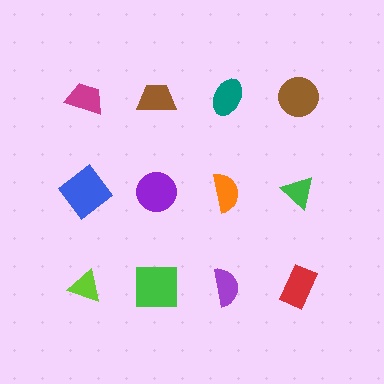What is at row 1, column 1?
A magenta trapezoid.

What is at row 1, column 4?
A brown circle.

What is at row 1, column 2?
A brown trapezoid.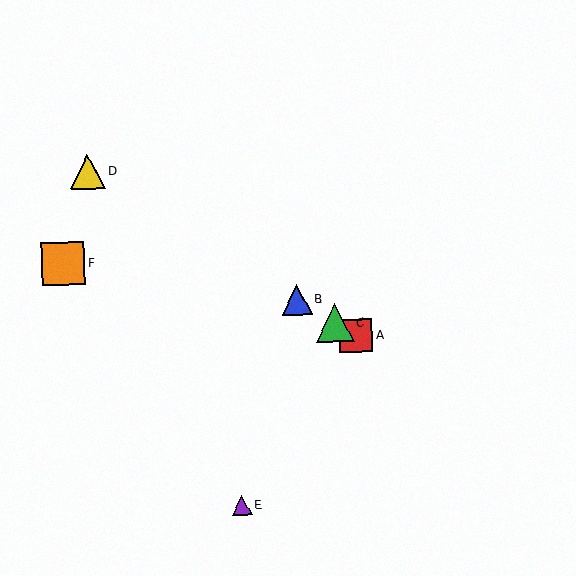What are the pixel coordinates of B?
Object B is at (297, 300).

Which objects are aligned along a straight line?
Objects A, B, C, D are aligned along a straight line.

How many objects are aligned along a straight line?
4 objects (A, B, C, D) are aligned along a straight line.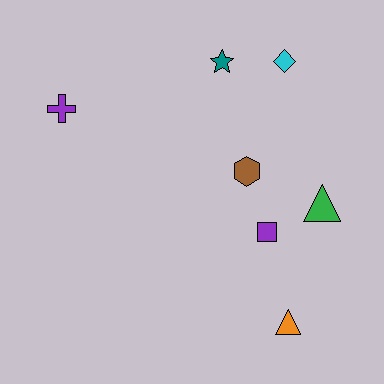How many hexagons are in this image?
There is 1 hexagon.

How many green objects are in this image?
There is 1 green object.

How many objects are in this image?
There are 7 objects.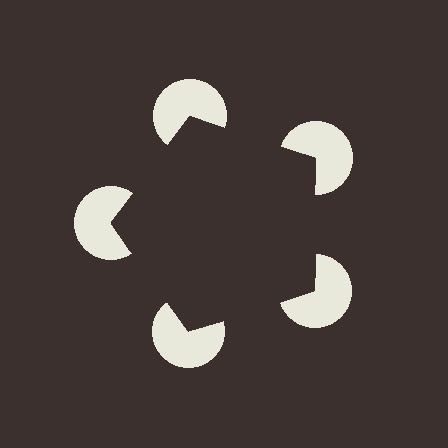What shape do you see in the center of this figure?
An illusory pentagon — its edges are inferred from the aligned wedge cuts in the pac-man discs, not physically drawn.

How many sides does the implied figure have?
5 sides.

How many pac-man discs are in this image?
There are 5 — one at each vertex of the illusory pentagon.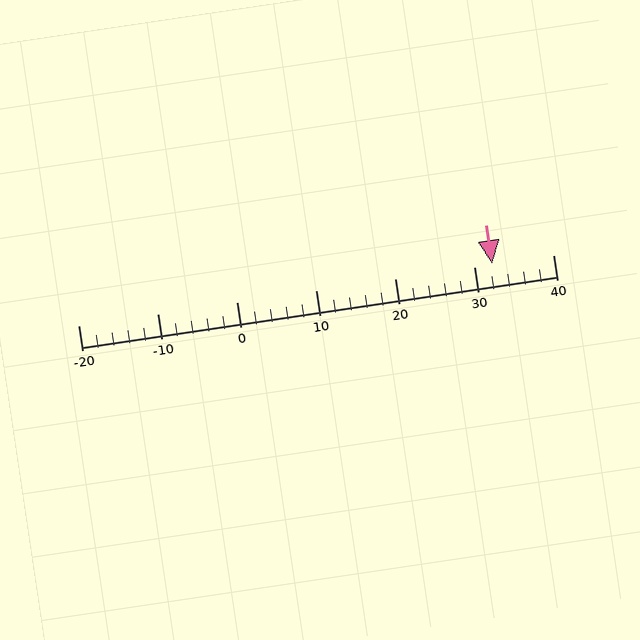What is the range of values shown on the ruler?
The ruler shows values from -20 to 40.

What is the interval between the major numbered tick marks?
The major tick marks are spaced 10 units apart.